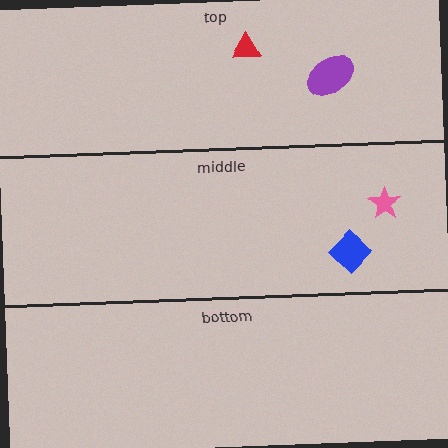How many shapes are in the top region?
2.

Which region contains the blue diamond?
The middle region.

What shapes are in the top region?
The purple ellipse, the red triangle.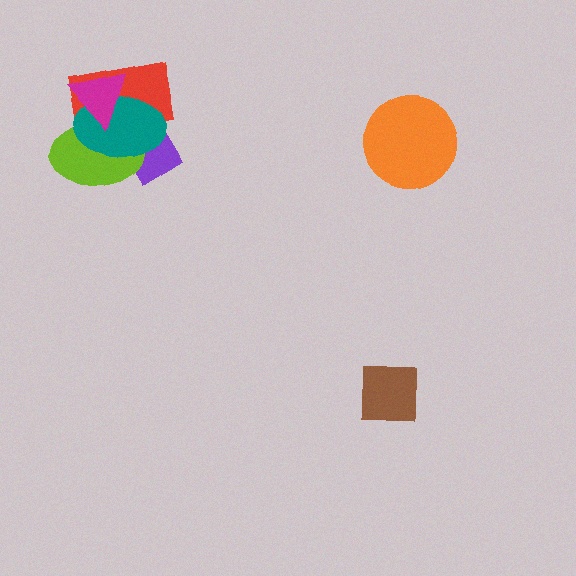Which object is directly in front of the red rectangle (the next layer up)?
The teal ellipse is directly in front of the red rectangle.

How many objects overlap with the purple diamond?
3 objects overlap with the purple diamond.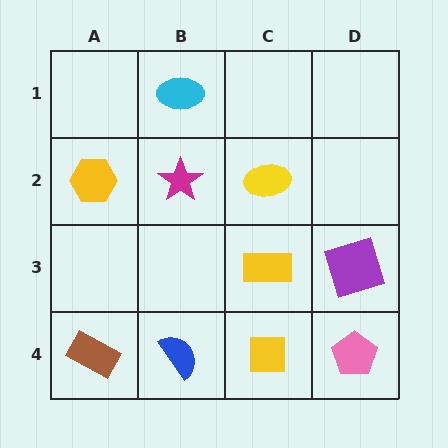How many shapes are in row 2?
3 shapes.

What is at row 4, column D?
A pink pentagon.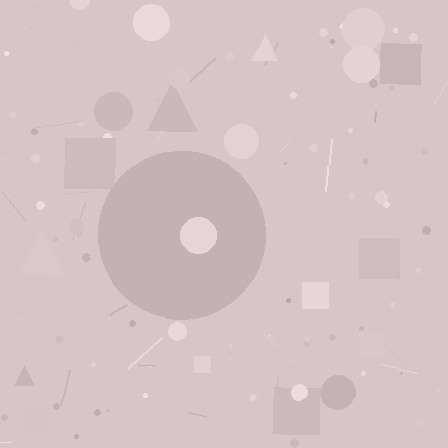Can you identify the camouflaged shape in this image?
The camouflaged shape is a circle.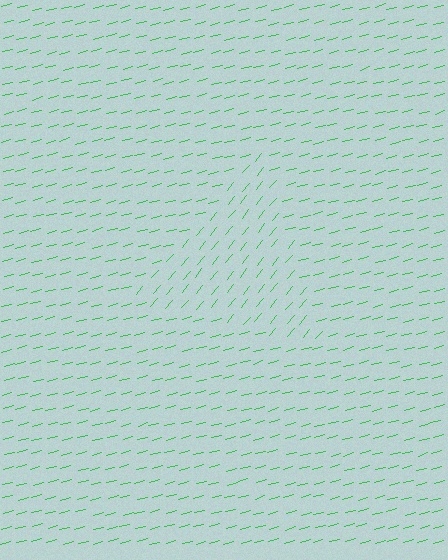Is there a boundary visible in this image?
Yes, there is a texture boundary formed by a change in line orientation.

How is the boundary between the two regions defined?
The boundary is defined purely by a change in line orientation (approximately 35 degrees difference). All lines are the same color and thickness.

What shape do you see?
I see a triangle.